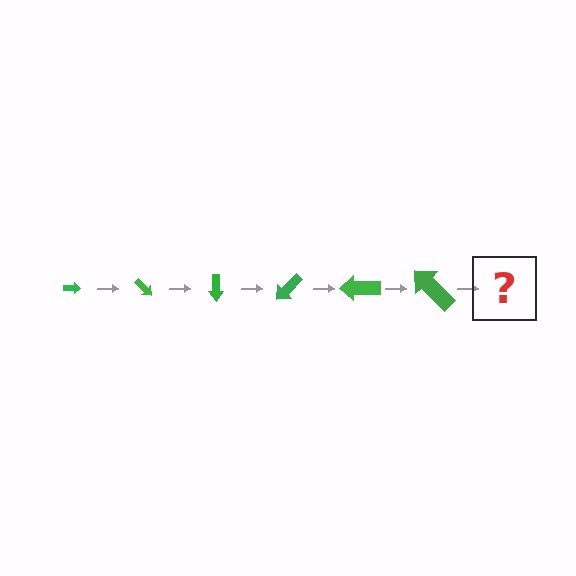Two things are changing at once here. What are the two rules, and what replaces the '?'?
The two rules are that the arrow grows larger each step and it rotates 45 degrees each step. The '?' should be an arrow, larger than the previous one and rotated 270 degrees from the start.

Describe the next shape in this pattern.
It should be an arrow, larger than the previous one and rotated 270 degrees from the start.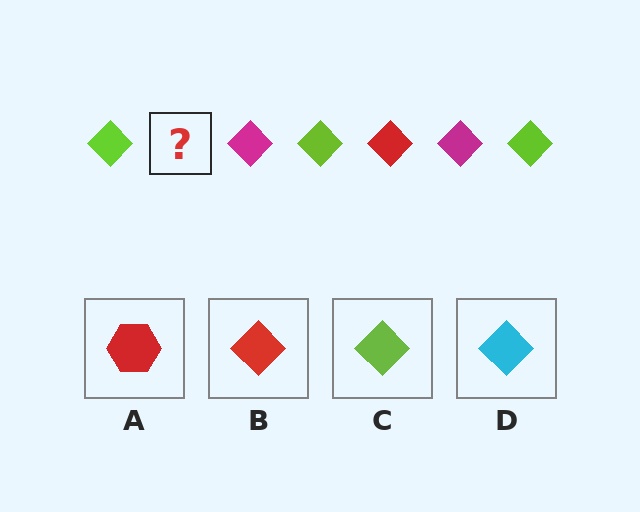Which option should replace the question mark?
Option B.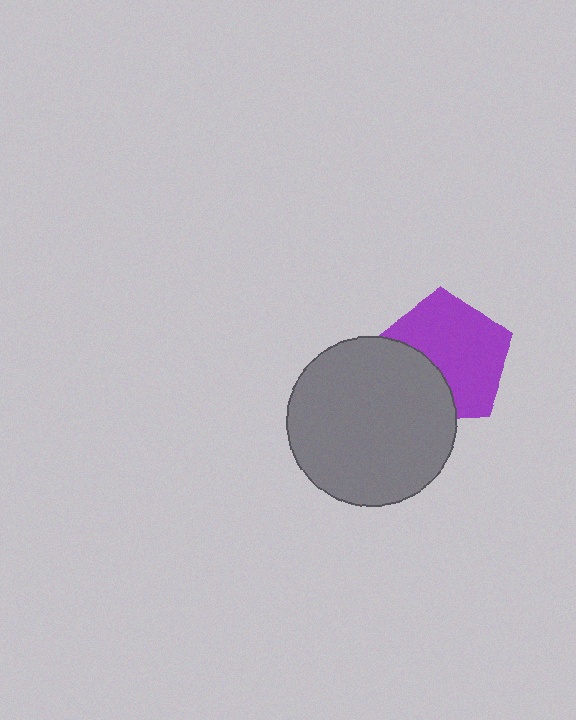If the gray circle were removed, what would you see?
You would see the complete purple pentagon.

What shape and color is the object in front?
The object in front is a gray circle.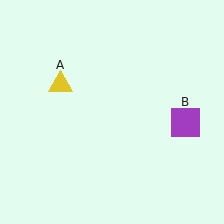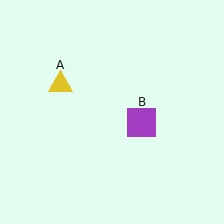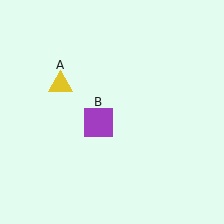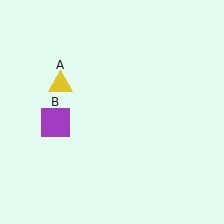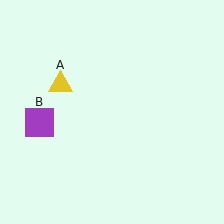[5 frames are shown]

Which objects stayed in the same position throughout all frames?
Yellow triangle (object A) remained stationary.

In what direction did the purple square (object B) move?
The purple square (object B) moved left.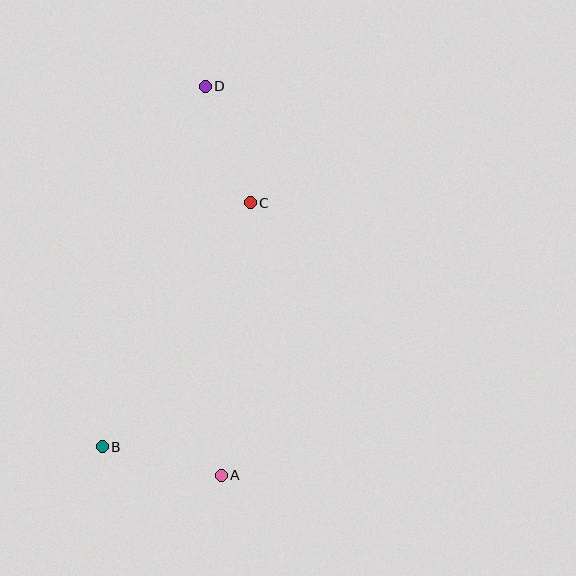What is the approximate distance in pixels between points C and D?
The distance between C and D is approximately 125 pixels.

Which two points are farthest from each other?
Points A and D are farthest from each other.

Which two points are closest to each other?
Points A and B are closest to each other.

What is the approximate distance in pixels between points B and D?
The distance between B and D is approximately 375 pixels.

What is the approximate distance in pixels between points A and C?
The distance between A and C is approximately 274 pixels.